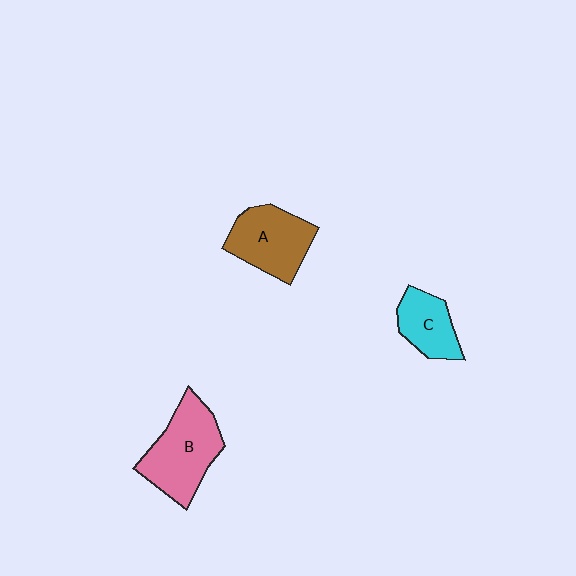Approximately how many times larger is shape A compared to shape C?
Approximately 1.4 times.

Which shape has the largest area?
Shape B (pink).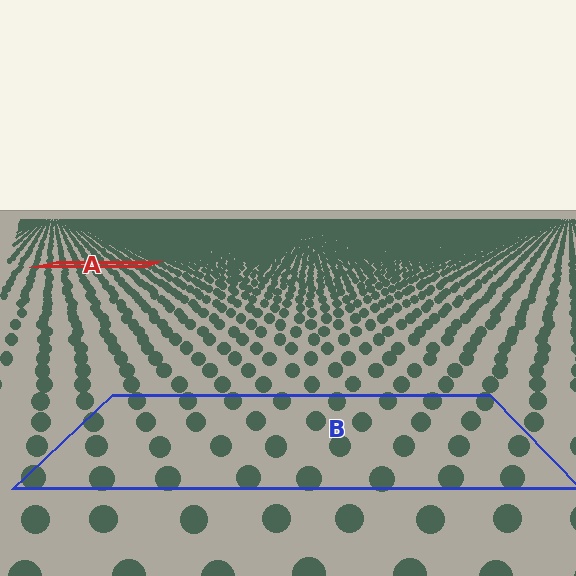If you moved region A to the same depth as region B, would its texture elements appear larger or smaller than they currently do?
They would appear larger. At a closer depth, the same texture elements are projected at a bigger on-screen size.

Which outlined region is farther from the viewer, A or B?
Region A is farther from the viewer — the texture elements inside it appear smaller and more densely packed.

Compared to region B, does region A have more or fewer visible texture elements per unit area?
Region A has more texture elements per unit area — they are packed more densely because it is farther away.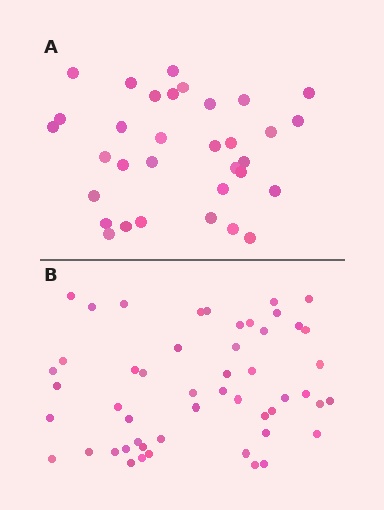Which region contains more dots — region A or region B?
Region B (the bottom region) has more dots.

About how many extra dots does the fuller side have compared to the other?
Region B has approximately 20 more dots than region A.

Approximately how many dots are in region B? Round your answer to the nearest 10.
About 50 dots. (The exact count is 51, which rounds to 50.)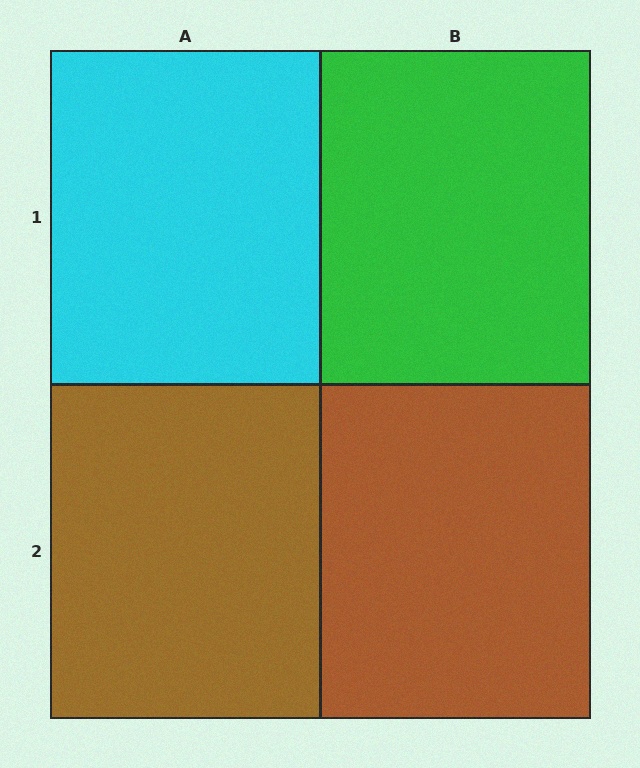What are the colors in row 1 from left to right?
Cyan, green.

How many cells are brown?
2 cells are brown.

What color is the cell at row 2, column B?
Brown.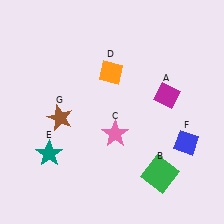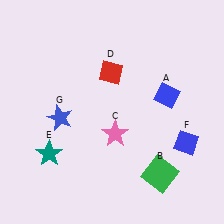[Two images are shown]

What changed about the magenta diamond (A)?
In Image 1, A is magenta. In Image 2, it changed to blue.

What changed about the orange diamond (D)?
In Image 1, D is orange. In Image 2, it changed to red.